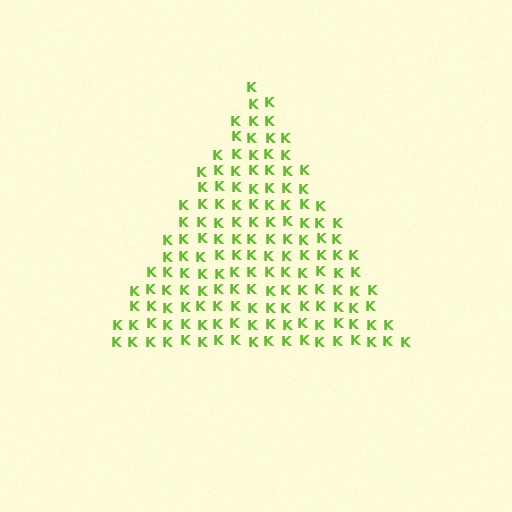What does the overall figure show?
The overall figure shows a triangle.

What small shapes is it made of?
It is made of small letter K's.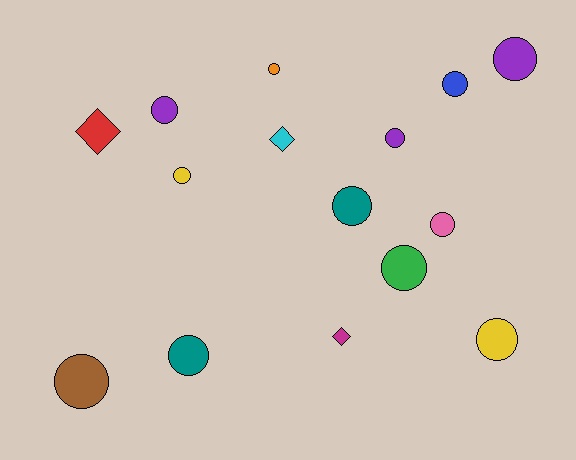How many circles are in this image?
There are 12 circles.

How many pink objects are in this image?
There is 1 pink object.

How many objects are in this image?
There are 15 objects.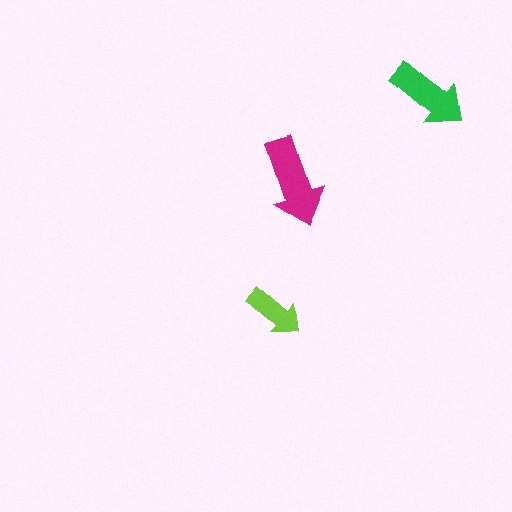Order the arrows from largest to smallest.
the magenta one, the green one, the lime one.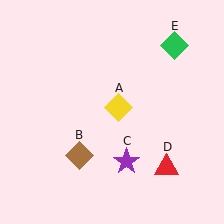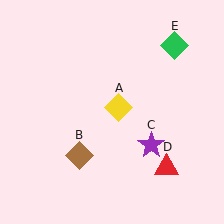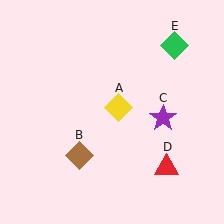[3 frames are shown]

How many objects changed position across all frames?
1 object changed position: purple star (object C).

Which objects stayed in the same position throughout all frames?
Yellow diamond (object A) and brown diamond (object B) and red triangle (object D) and green diamond (object E) remained stationary.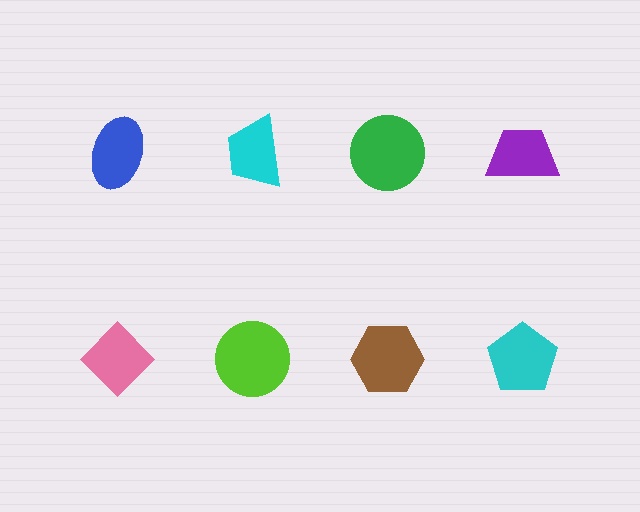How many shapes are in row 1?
4 shapes.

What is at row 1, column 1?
A blue ellipse.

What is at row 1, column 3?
A green circle.